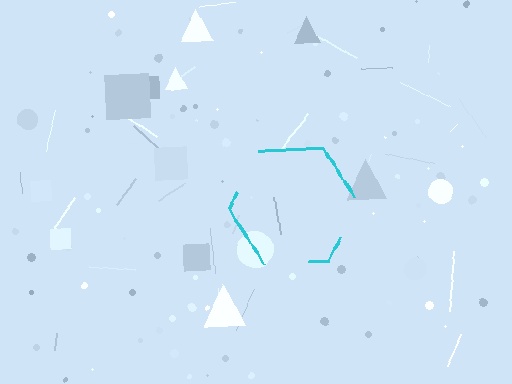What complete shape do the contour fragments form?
The contour fragments form a hexagon.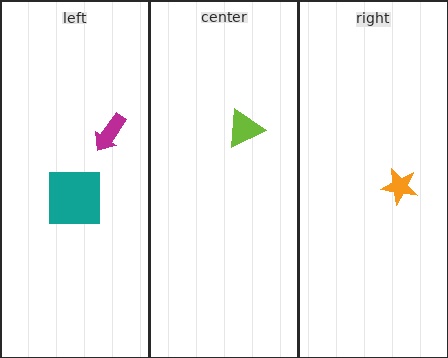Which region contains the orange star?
The right region.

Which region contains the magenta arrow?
The left region.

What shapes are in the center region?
The lime triangle.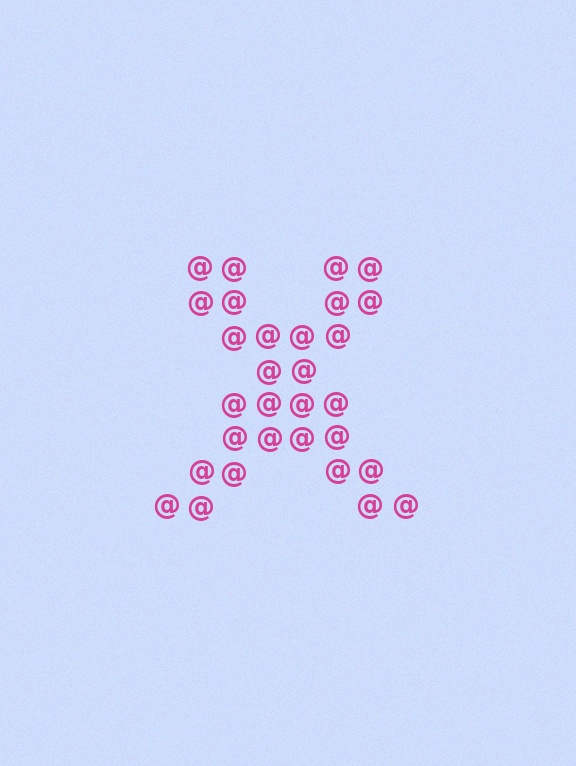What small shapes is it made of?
It is made of small at signs.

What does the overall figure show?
The overall figure shows the letter X.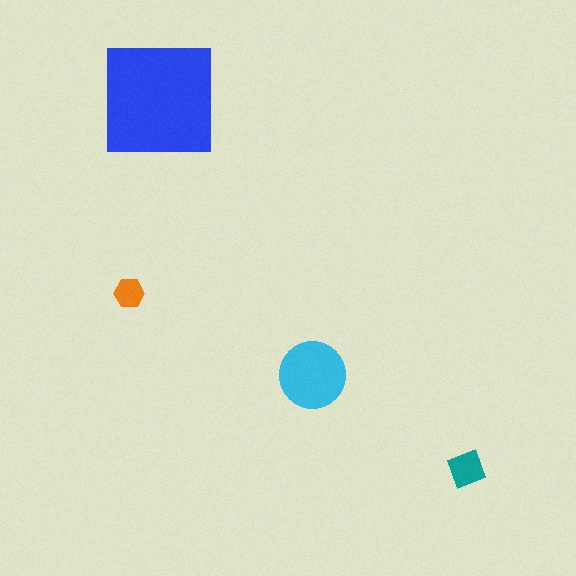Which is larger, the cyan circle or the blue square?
The blue square.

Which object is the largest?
The blue square.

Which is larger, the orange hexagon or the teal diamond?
The teal diamond.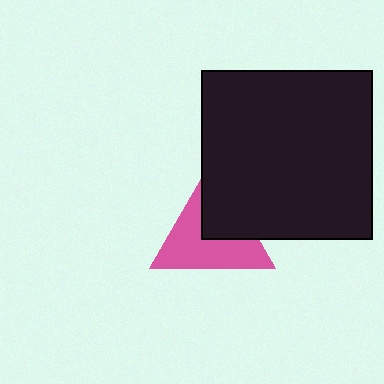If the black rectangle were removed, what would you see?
You would see the complete pink triangle.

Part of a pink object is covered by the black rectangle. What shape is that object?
It is a triangle.